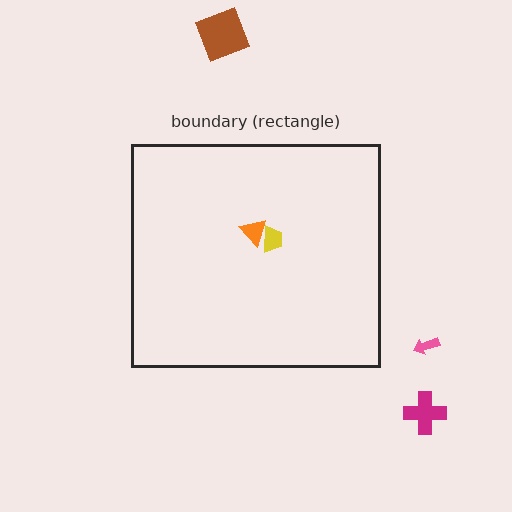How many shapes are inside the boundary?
2 inside, 3 outside.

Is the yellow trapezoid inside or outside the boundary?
Inside.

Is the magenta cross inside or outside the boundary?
Outside.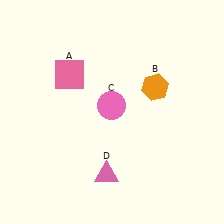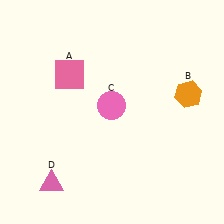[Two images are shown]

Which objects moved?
The objects that moved are: the orange hexagon (B), the pink triangle (D).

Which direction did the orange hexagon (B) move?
The orange hexagon (B) moved right.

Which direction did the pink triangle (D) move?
The pink triangle (D) moved left.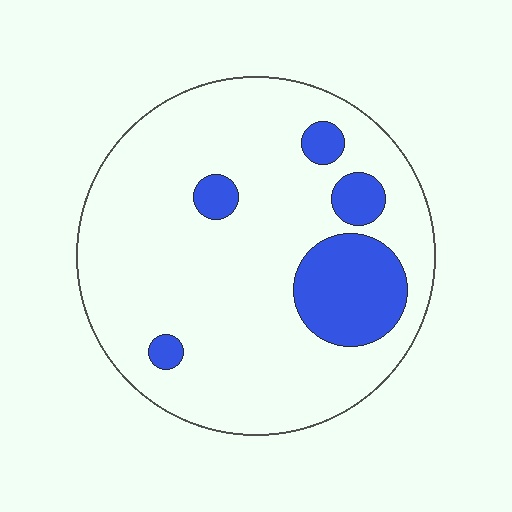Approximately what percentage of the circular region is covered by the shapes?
Approximately 15%.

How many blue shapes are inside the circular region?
5.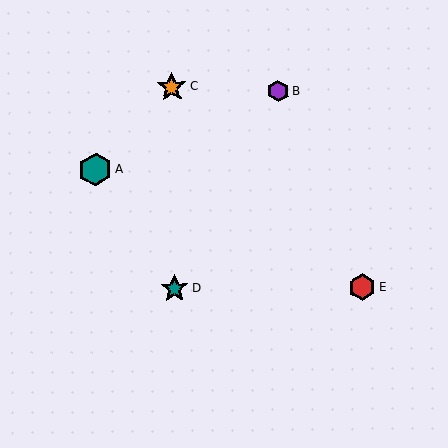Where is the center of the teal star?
The center of the teal star is at (174, 289).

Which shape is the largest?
The teal hexagon (labeled A) is the largest.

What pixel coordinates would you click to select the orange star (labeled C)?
Click at (172, 87) to select the orange star C.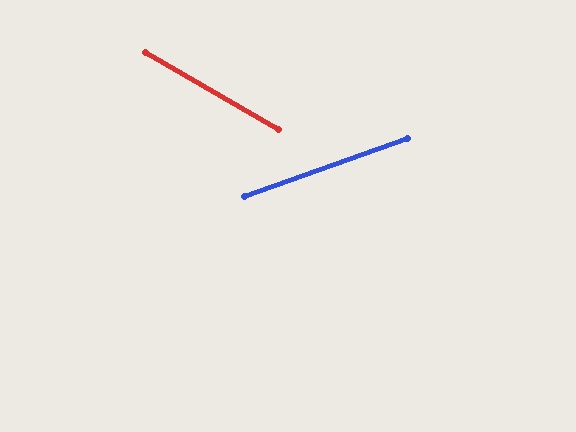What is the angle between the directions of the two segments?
Approximately 50 degrees.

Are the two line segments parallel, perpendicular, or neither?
Neither parallel nor perpendicular — they differ by about 50°.